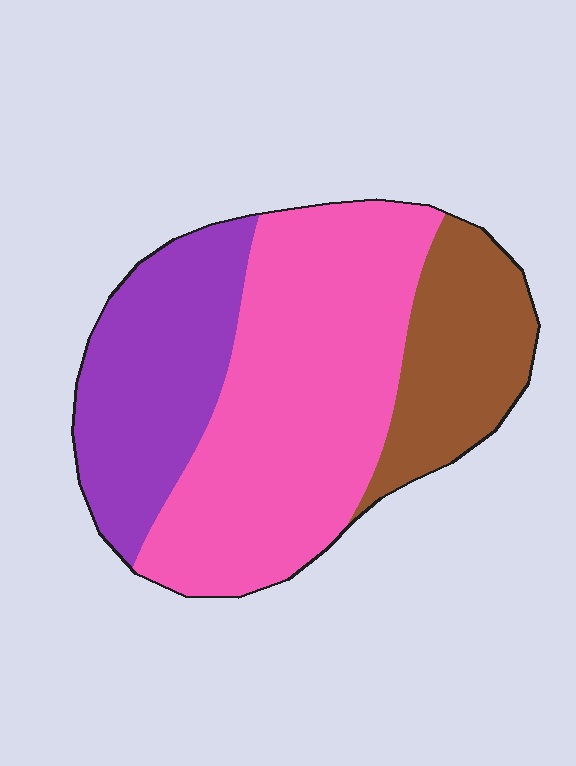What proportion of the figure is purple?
Purple covers about 30% of the figure.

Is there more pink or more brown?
Pink.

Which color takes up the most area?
Pink, at roughly 50%.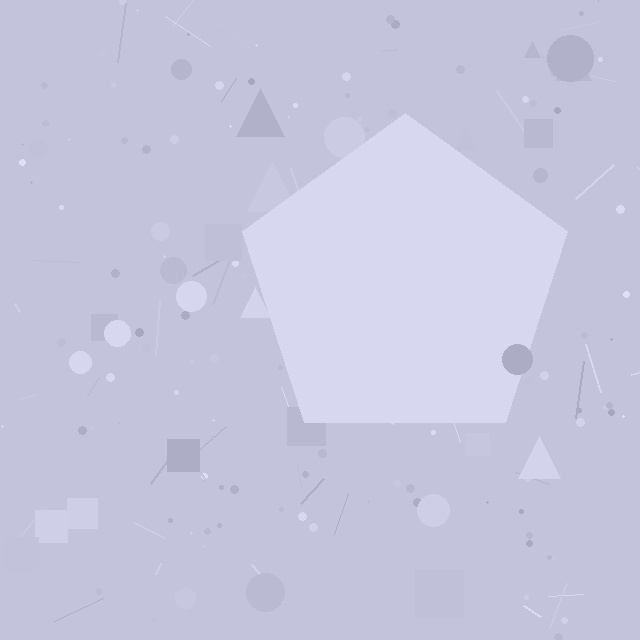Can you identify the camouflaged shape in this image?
The camouflaged shape is a pentagon.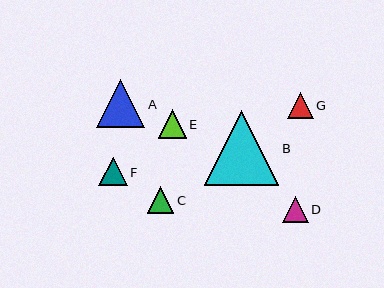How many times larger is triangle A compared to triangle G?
Triangle A is approximately 1.9 times the size of triangle G.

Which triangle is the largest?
Triangle B is the largest with a size of approximately 75 pixels.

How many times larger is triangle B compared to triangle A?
Triangle B is approximately 1.6 times the size of triangle A.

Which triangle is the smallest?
Triangle G is the smallest with a size of approximately 25 pixels.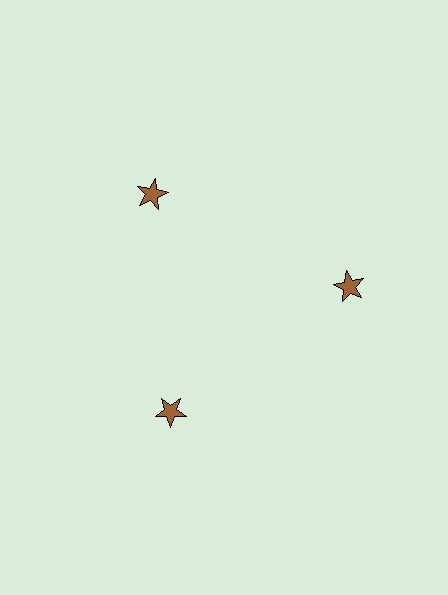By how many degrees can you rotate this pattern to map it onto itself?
The pattern maps onto itself every 120 degrees of rotation.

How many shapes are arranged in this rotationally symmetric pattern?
There are 3 shapes, arranged in 3 groups of 1.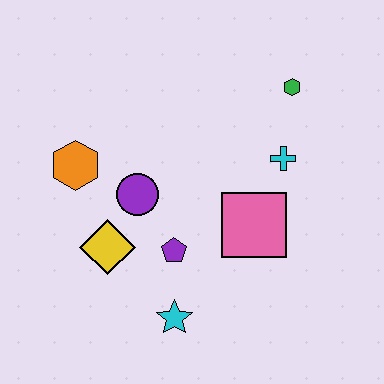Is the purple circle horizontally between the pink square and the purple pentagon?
No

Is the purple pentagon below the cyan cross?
Yes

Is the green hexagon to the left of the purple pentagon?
No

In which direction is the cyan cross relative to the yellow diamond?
The cyan cross is to the right of the yellow diamond.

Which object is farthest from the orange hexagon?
The green hexagon is farthest from the orange hexagon.